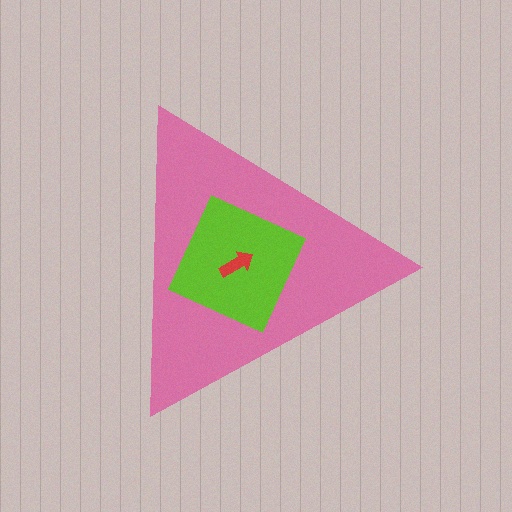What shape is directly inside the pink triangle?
The lime diamond.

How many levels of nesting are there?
3.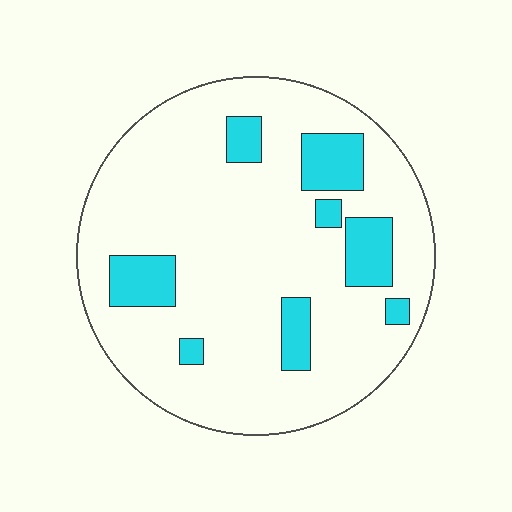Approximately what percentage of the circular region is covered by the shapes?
Approximately 15%.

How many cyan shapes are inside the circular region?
8.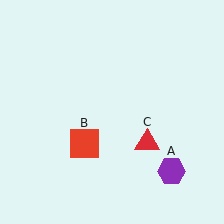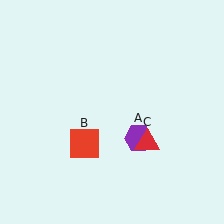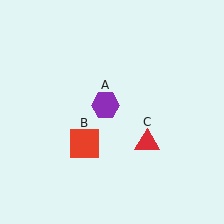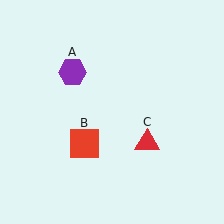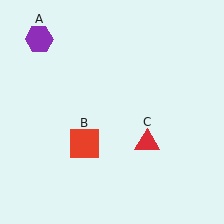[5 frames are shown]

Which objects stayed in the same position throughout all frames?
Red square (object B) and red triangle (object C) remained stationary.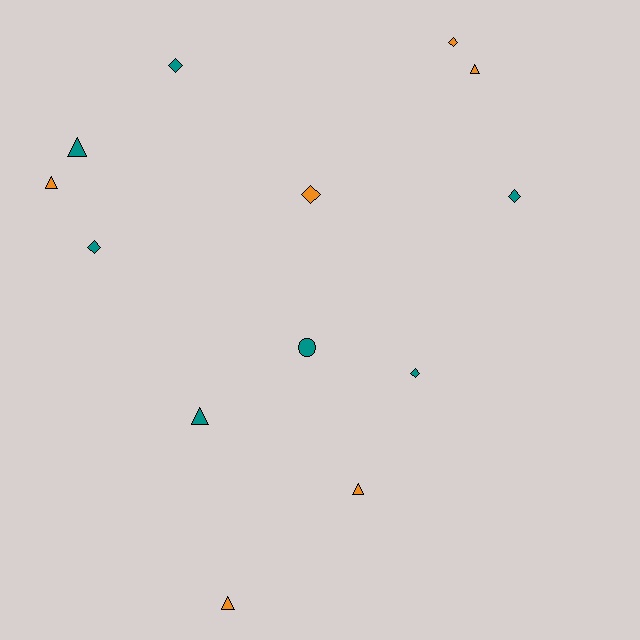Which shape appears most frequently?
Triangle, with 6 objects.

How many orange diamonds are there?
There are 2 orange diamonds.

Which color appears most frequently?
Teal, with 7 objects.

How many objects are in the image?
There are 13 objects.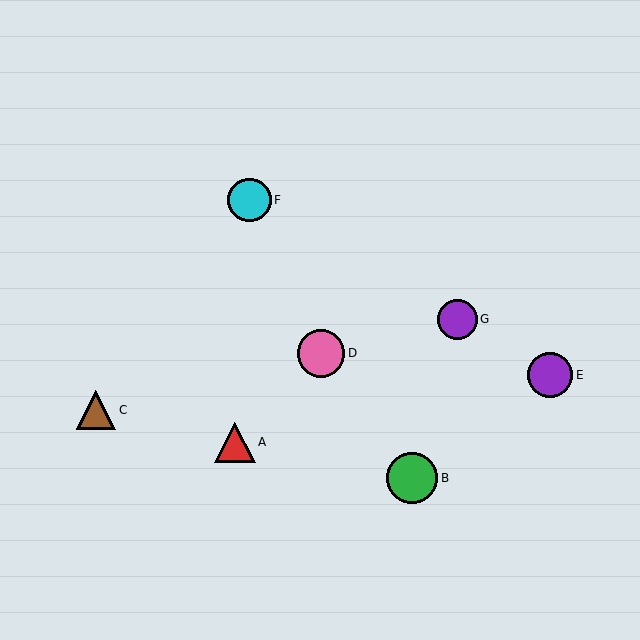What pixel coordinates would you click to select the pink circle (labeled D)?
Click at (321, 353) to select the pink circle D.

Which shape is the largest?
The green circle (labeled B) is the largest.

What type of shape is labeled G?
Shape G is a purple circle.